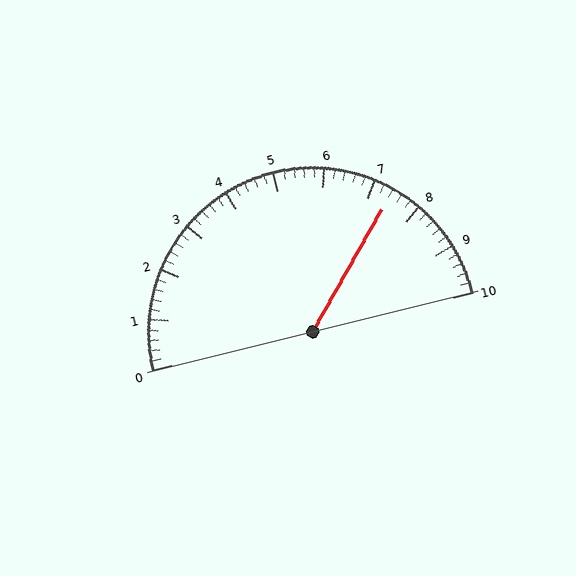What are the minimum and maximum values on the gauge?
The gauge ranges from 0 to 10.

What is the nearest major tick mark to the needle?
The nearest major tick mark is 7.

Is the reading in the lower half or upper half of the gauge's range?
The reading is in the upper half of the range (0 to 10).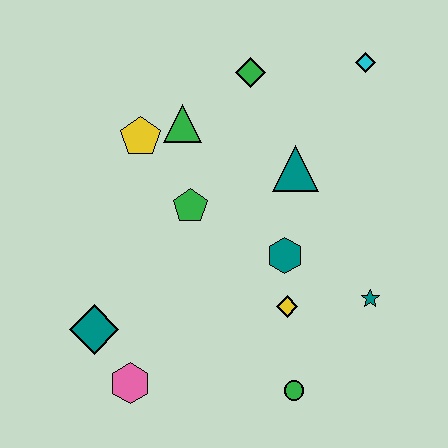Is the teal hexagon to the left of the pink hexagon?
No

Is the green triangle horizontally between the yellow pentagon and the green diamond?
Yes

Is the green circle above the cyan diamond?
No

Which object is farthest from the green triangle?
The green circle is farthest from the green triangle.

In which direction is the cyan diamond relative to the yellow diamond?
The cyan diamond is above the yellow diamond.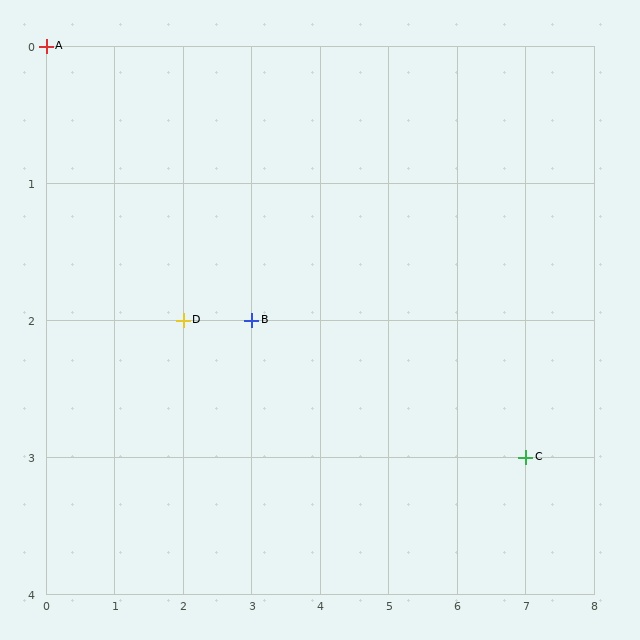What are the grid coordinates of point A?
Point A is at grid coordinates (0, 0).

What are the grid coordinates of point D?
Point D is at grid coordinates (2, 2).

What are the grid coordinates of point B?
Point B is at grid coordinates (3, 2).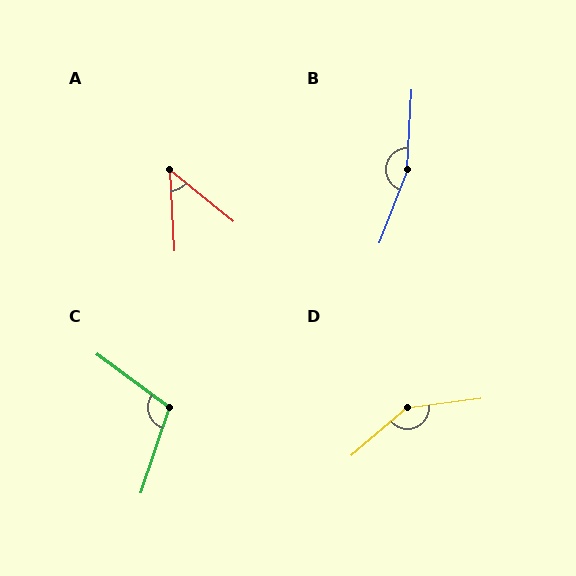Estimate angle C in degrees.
Approximately 108 degrees.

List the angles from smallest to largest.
A (48°), C (108°), D (146°), B (162°).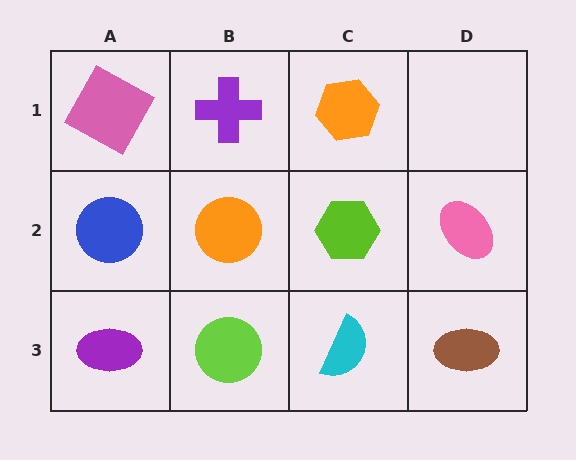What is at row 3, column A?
A purple ellipse.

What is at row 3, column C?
A cyan semicircle.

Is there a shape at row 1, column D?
No, that cell is empty.